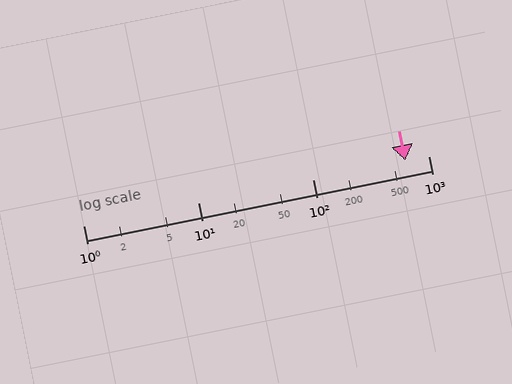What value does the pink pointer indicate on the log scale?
The pointer indicates approximately 630.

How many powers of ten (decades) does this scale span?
The scale spans 3 decades, from 1 to 1000.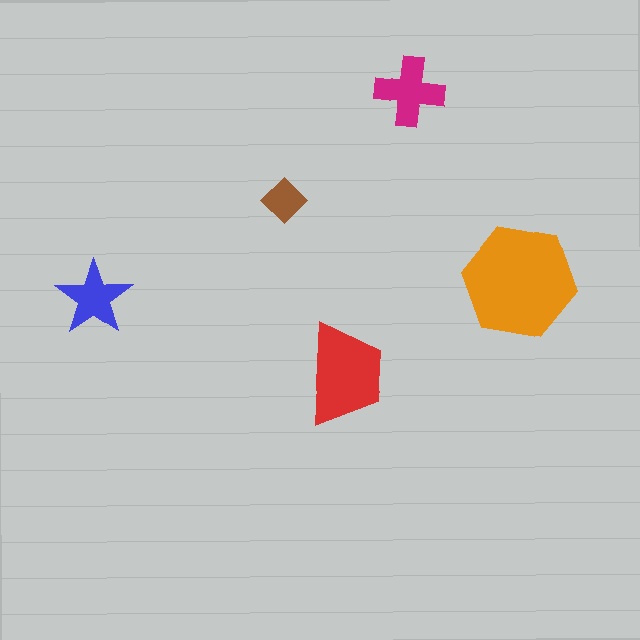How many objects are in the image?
There are 5 objects in the image.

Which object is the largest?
The orange hexagon.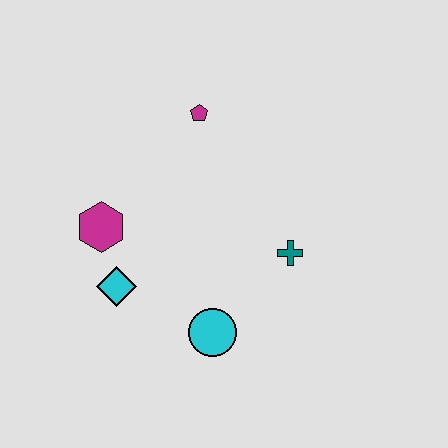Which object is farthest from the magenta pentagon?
The cyan circle is farthest from the magenta pentagon.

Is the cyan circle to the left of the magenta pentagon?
No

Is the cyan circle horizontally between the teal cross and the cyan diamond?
Yes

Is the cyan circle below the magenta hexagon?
Yes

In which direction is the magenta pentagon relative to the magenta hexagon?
The magenta pentagon is above the magenta hexagon.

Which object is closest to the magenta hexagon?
The cyan diamond is closest to the magenta hexagon.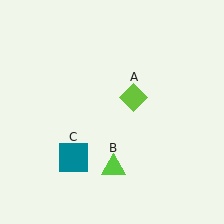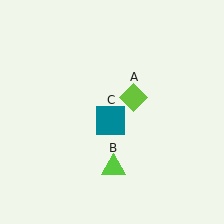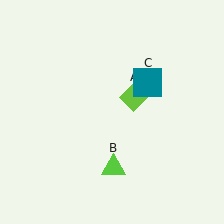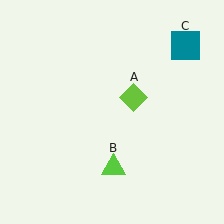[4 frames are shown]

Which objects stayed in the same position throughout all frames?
Lime diamond (object A) and lime triangle (object B) remained stationary.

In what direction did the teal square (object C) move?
The teal square (object C) moved up and to the right.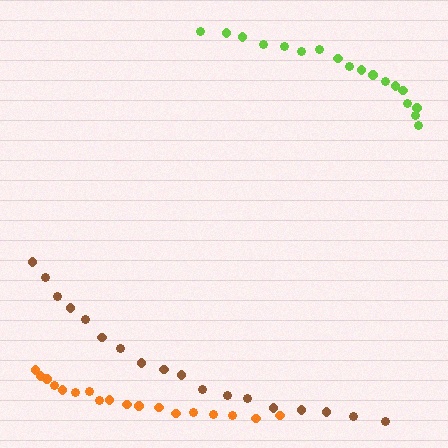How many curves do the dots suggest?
There are 3 distinct paths.